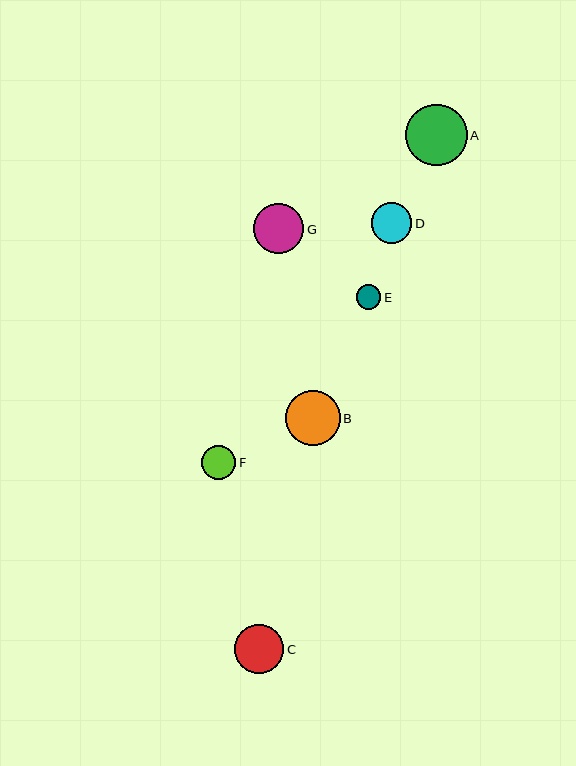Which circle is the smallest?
Circle E is the smallest with a size of approximately 24 pixels.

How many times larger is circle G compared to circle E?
Circle G is approximately 2.1 times the size of circle E.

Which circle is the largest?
Circle A is the largest with a size of approximately 61 pixels.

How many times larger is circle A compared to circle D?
Circle A is approximately 1.5 times the size of circle D.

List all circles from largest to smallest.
From largest to smallest: A, B, G, C, D, F, E.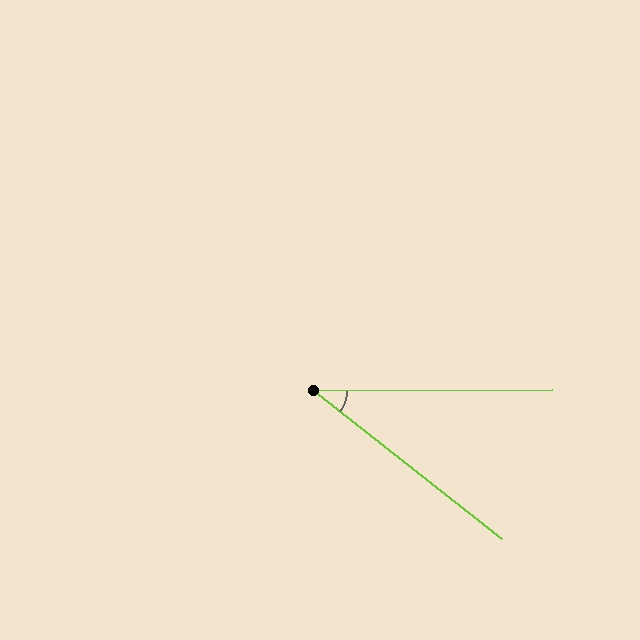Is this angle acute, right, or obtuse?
It is acute.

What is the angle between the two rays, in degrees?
Approximately 38 degrees.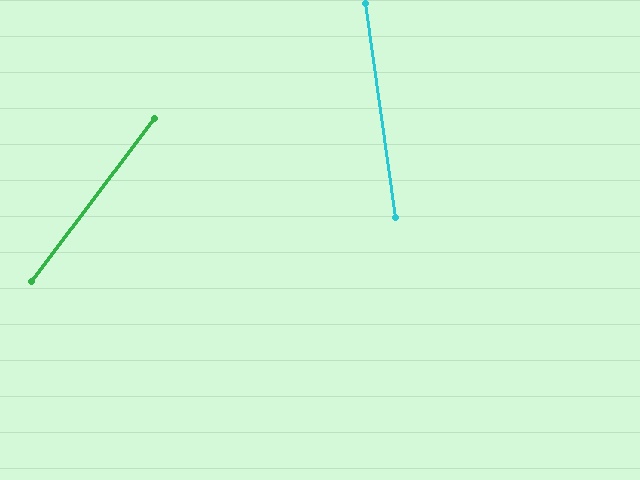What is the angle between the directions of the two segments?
Approximately 45 degrees.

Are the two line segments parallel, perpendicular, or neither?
Neither parallel nor perpendicular — they differ by about 45°.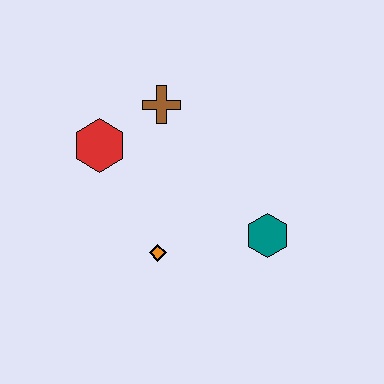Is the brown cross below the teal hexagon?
No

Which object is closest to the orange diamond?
The teal hexagon is closest to the orange diamond.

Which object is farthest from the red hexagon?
The teal hexagon is farthest from the red hexagon.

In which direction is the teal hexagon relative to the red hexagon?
The teal hexagon is to the right of the red hexagon.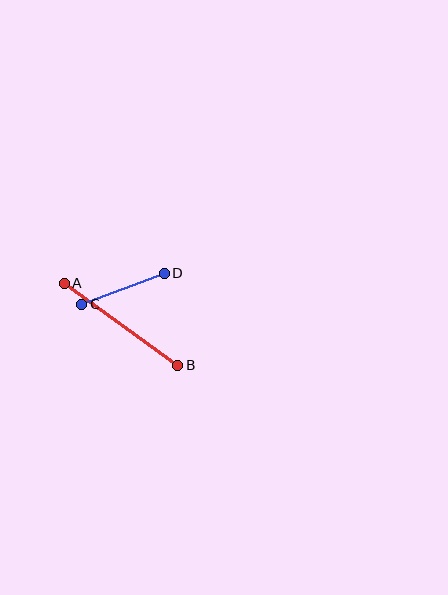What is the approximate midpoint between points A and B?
The midpoint is at approximately (121, 324) pixels.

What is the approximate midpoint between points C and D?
The midpoint is at approximately (123, 289) pixels.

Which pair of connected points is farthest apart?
Points A and B are farthest apart.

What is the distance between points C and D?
The distance is approximately 88 pixels.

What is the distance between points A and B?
The distance is approximately 140 pixels.